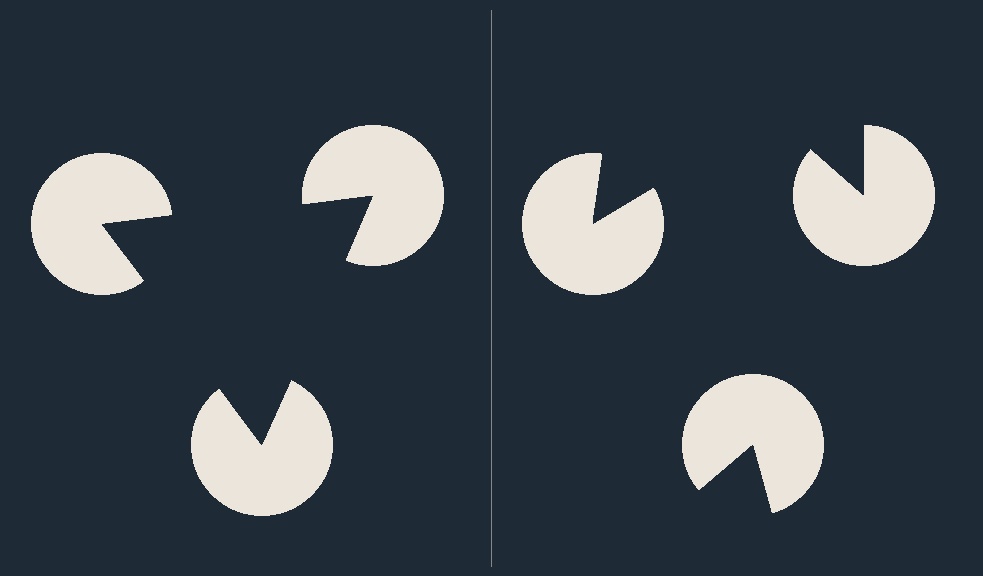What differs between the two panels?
The pac-man discs are positioned identically on both sides; only the wedge orientations differ. On the left they align to a triangle; on the right they are misaligned.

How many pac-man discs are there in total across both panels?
6 — 3 on each side.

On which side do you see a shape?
An illusory triangle appears on the left side. On the right side the wedge cuts are rotated, so no coherent shape forms.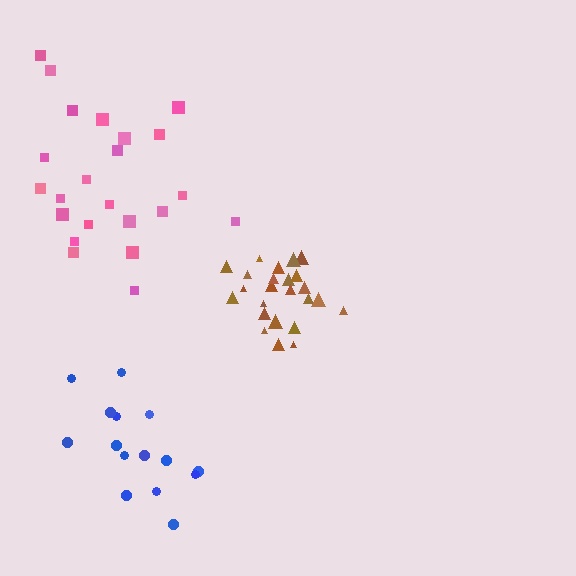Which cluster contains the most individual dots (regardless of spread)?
Brown (24).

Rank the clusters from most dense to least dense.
brown, blue, pink.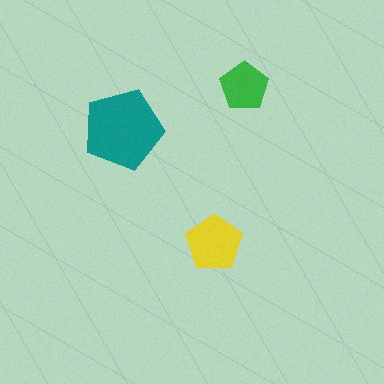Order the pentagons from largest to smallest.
the teal one, the yellow one, the green one.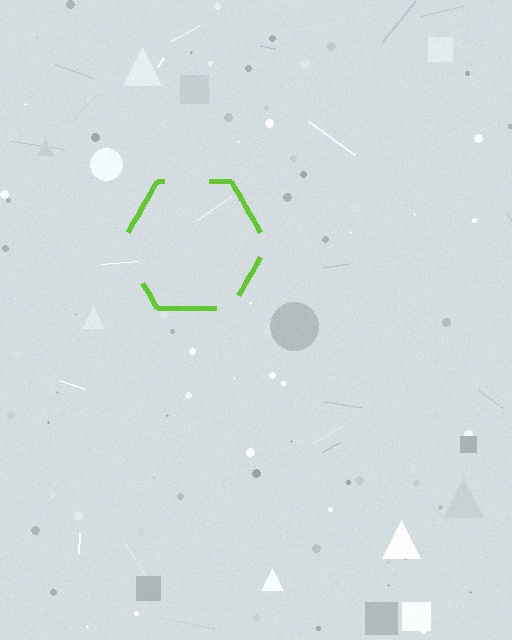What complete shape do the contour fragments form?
The contour fragments form a hexagon.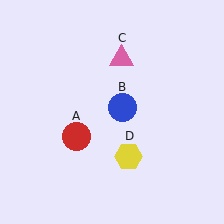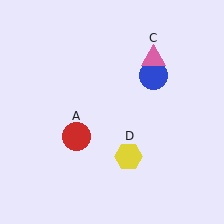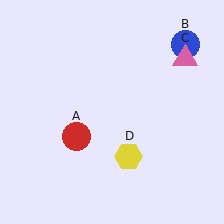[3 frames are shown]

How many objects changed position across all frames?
2 objects changed position: blue circle (object B), pink triangle (object C).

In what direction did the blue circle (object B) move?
The blue circle (object B) moved up and to the right.